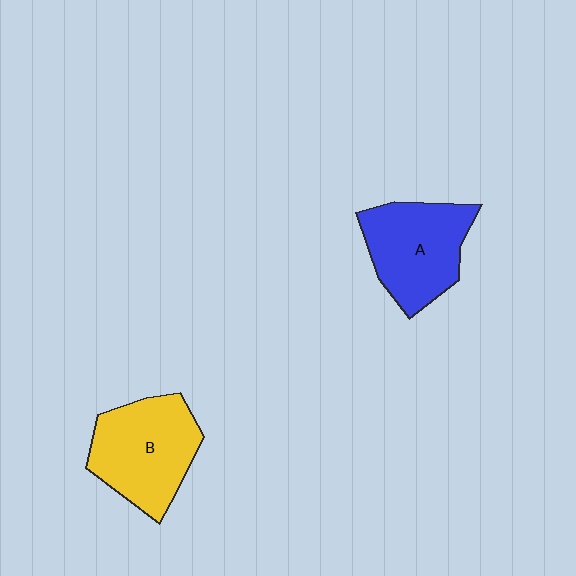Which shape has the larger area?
Shape B (yellow).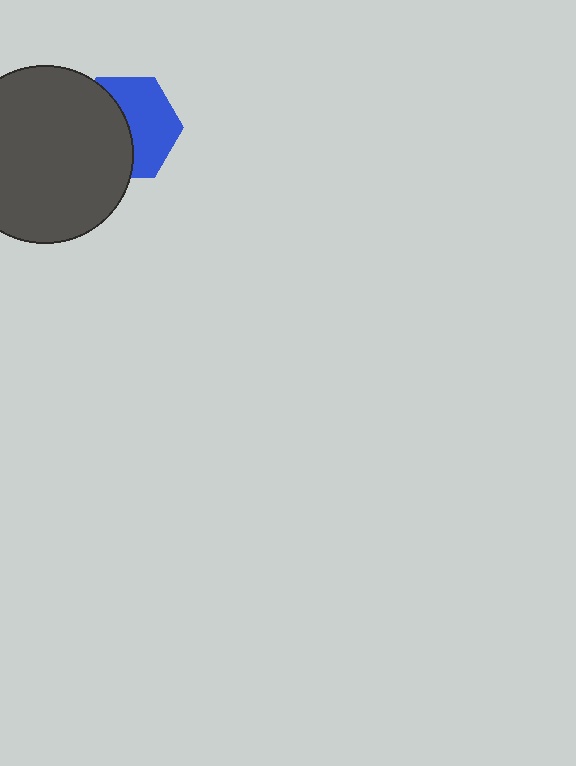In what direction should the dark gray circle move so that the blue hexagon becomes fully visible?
The dark gray circle should move left. That is the shortest direction to clear the overlap and leave the blue hexagon fully visible.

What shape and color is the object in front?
The object in front is a dark gray circle.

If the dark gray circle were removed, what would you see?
You would see the complete blue hexagon.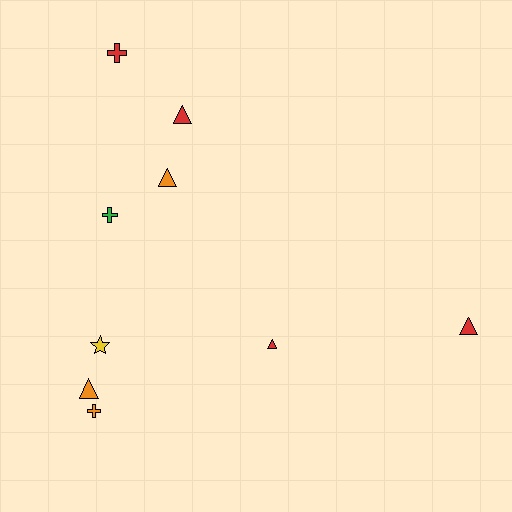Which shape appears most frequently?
Triangle, with 5 objects.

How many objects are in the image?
There are 9 objects.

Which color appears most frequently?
Red, with 4 objects.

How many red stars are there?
There are no red stars.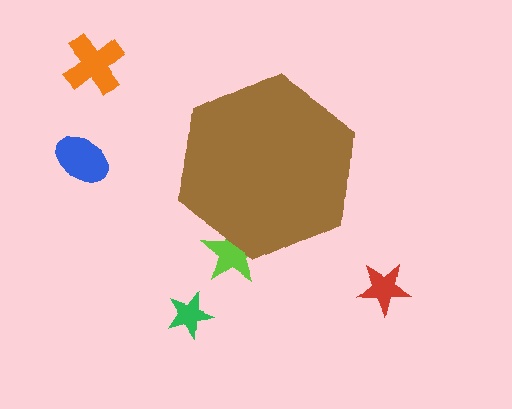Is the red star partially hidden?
No, the red star is fully visible.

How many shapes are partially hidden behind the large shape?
1 shape is partially hidden.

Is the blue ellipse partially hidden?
No, the blue ellipse is fully visible.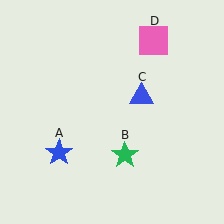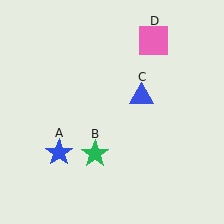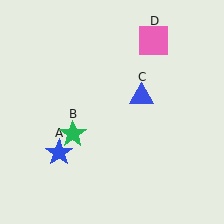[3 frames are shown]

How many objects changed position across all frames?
1 object changed position: green star (object B).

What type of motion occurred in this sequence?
The green star (object B) rotated clockwise around the center of the scene.